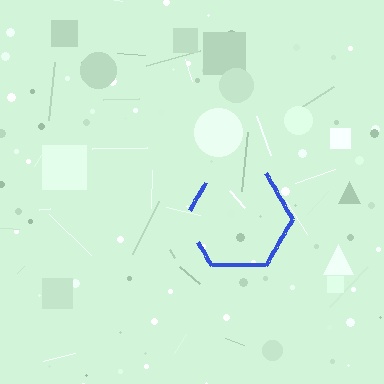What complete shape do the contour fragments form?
The contour fragments form a hexagon.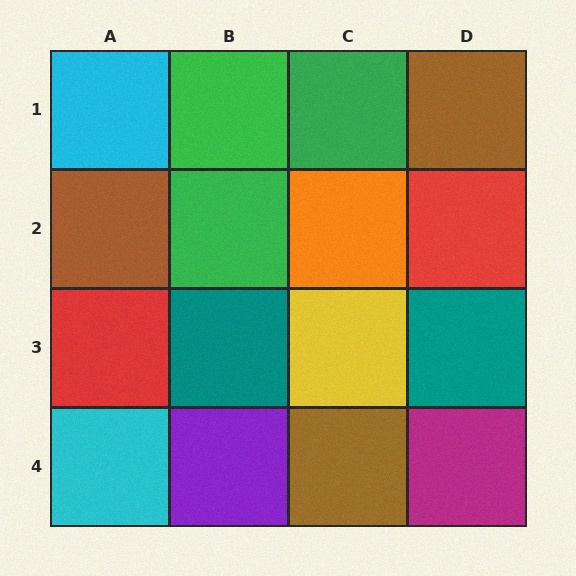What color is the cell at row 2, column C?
Orange.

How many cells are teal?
2 cells are teal.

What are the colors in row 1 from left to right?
Cyan, green, green, brown.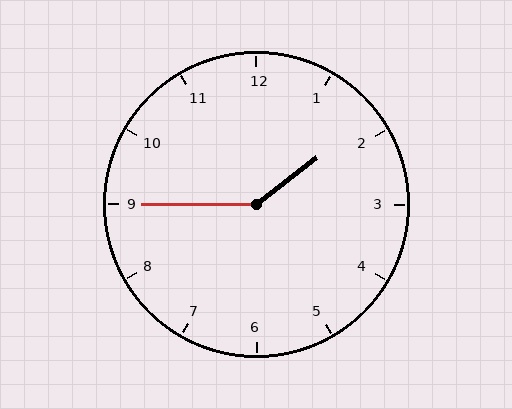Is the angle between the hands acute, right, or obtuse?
It is obtuse.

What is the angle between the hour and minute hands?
Approximately 142 degrees.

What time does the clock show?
1:45.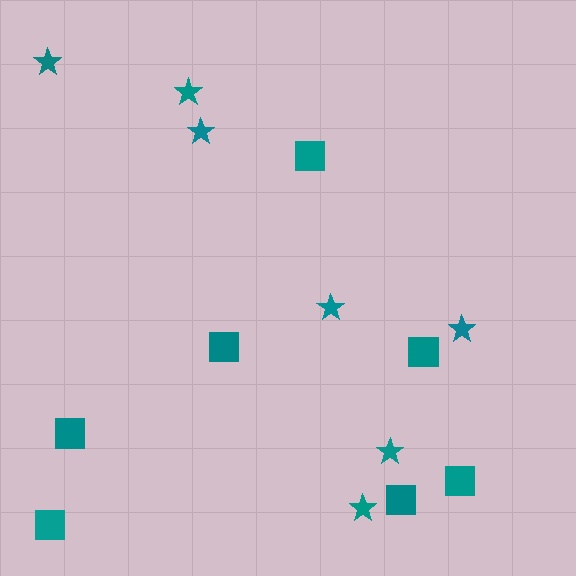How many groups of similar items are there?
There are 2 groups: one group of squares (7) and one group of stars (7).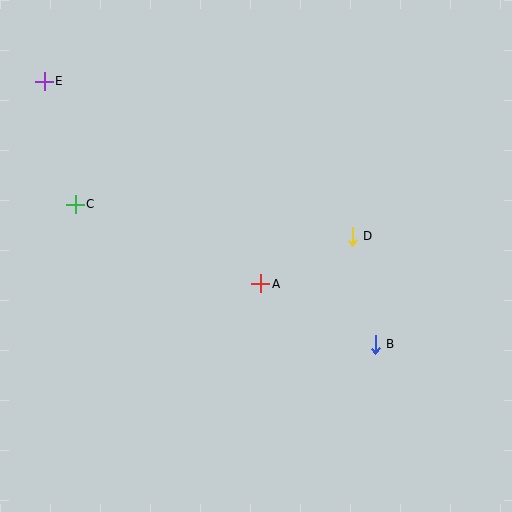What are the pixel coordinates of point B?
Point B is at (375, 344).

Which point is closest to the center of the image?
Point A at (261, 284) is closest to the center.